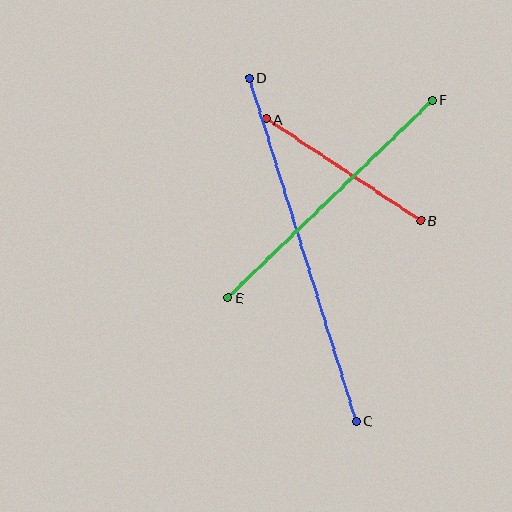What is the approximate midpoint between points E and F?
The midpoint is at approximately (330, 199) pixels.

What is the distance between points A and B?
The distance is approximately 185 pixels.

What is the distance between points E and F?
The distance is approximately 285 pixels.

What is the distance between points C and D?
The distance is approximately 360 pixels.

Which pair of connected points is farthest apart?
Points C and D are farthest apart.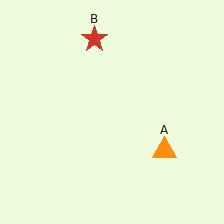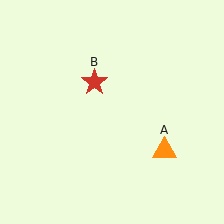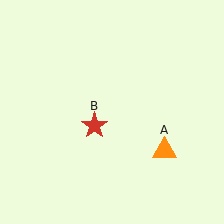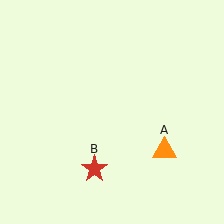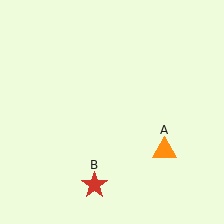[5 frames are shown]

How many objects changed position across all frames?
1 object changed position: red star (object B).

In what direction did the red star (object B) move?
The red star (object B) moved down.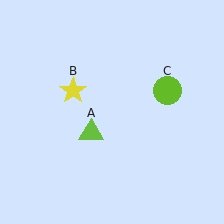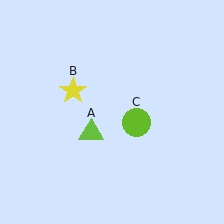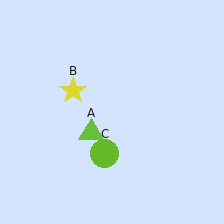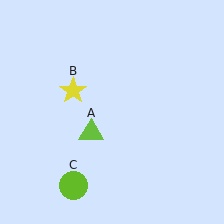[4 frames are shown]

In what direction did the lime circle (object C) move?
The lime circle (object C) moved down and to the left.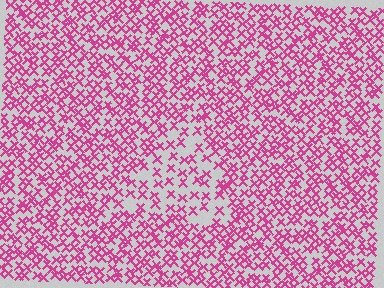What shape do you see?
I see a triangle.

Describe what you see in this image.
The image contains small magenta elements arranged at two different densities. A triangle-shaped region is visible where the elements are less densely packed than the surrounding area.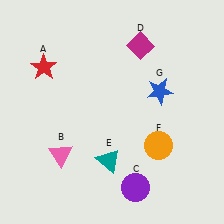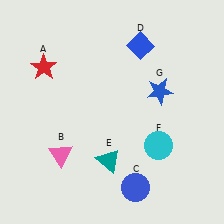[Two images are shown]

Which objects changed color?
C changed from purple to blue. D changed from magenta to blue. F changed from orange to cyan.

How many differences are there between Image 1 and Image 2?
There are 3 differences between the two images.